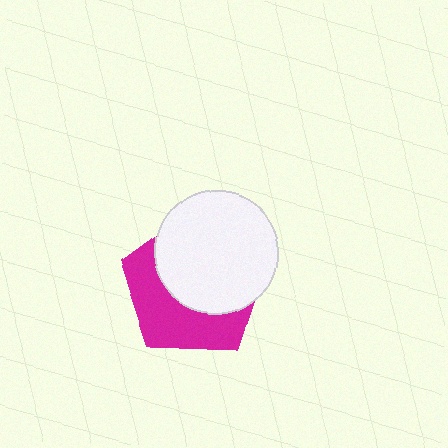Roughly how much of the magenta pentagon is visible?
A small part of it is visible (roughly 44%).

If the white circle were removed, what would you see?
You would see the complete magenta pentagon.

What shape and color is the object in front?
The object in front is a white circle.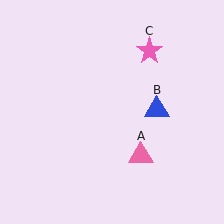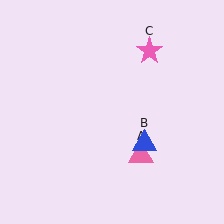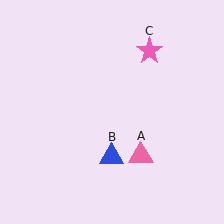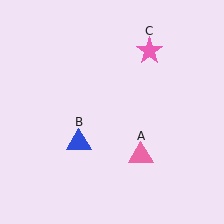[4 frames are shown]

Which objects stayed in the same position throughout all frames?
Pink triangle (object A) and pink star (object C) remained stationary.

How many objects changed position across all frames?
1 object changed position: blue triangle (object B).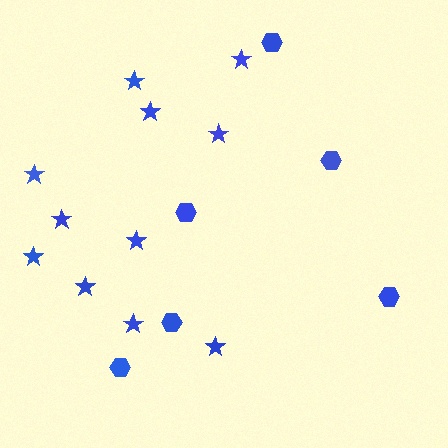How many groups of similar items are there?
There are 2 groups: one group of hexagons (6) and one group of stars (11).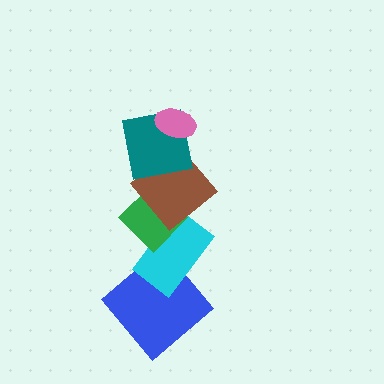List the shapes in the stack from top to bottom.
From top to bottom: the pink ellipse, the teal square, the brown diamond, the green diamond, the cyan rectangle, the blue diamond.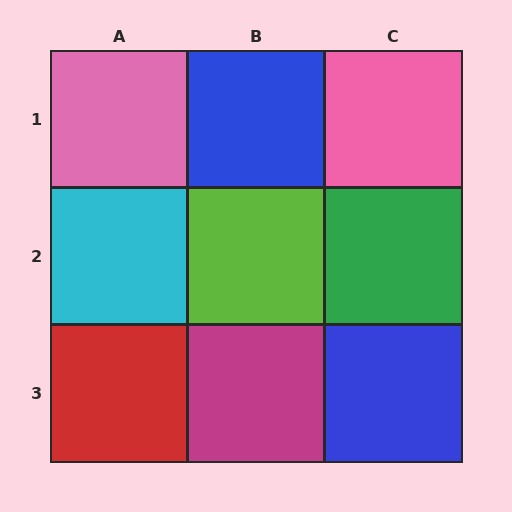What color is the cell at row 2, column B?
Lime.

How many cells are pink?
2 cells are pink.